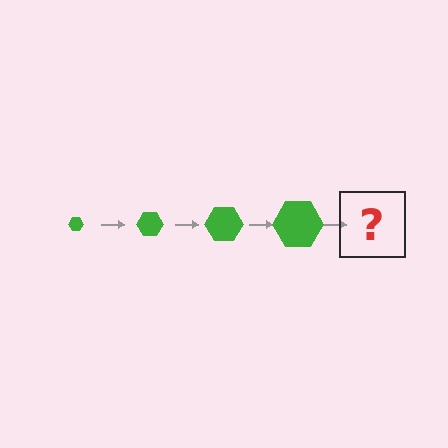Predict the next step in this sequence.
The next step is a green hexagon, larger than the previous one.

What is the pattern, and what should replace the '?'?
The pattern is that the hexagon gets progressively larger each step. The '?' should be a green hexagon, larger than the previous one.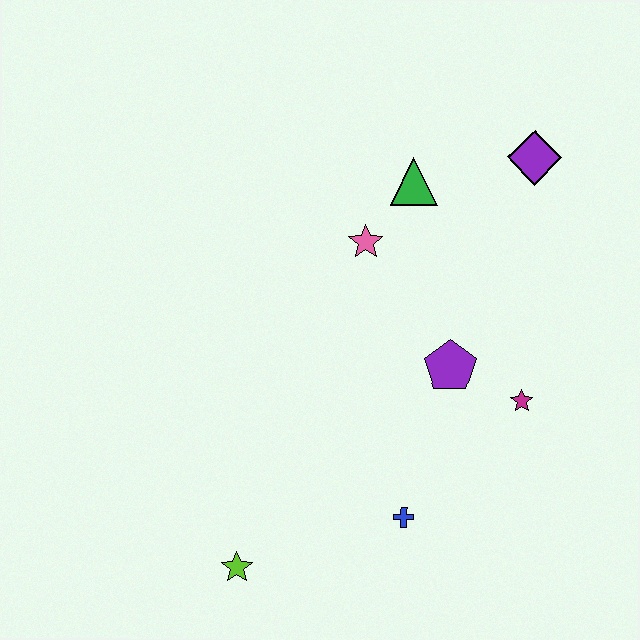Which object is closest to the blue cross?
The purple pentagon is closest to the blue cross.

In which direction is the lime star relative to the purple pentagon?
The lime star is to the left of the purple pentagon.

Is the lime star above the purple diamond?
No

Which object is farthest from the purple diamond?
The lime star is farthest from the purple diamond.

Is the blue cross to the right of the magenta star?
No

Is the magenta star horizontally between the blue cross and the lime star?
No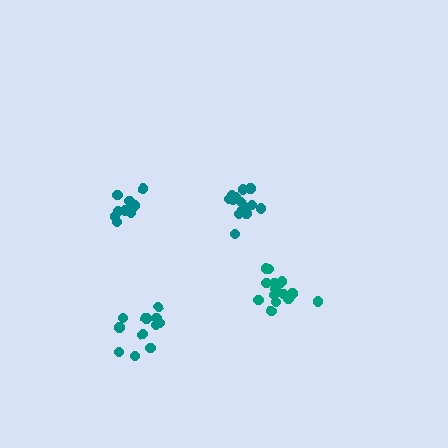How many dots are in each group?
Group 1: 14 dots, Group 2: 12 dots, Group 3: 12 dots, Group 4: 16 dots (54 total).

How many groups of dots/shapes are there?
There are 4 groups.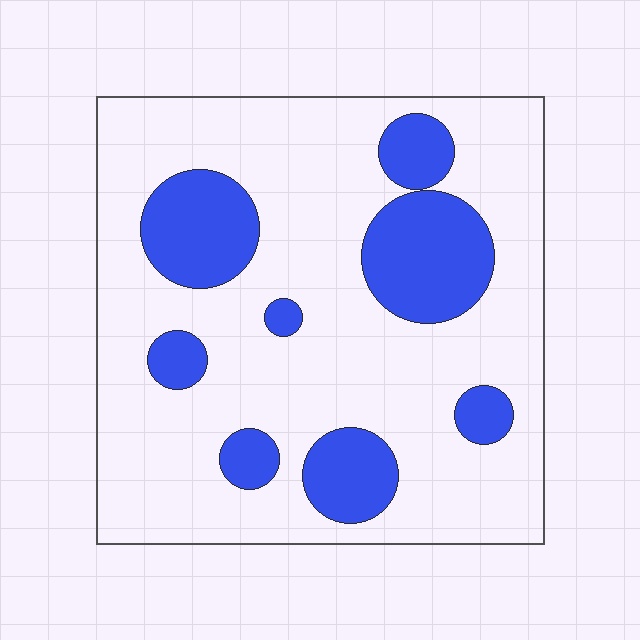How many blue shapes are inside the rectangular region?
8.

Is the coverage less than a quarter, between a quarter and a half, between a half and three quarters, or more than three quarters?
Less than a quarter.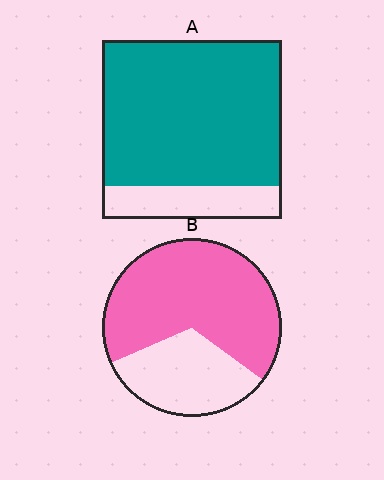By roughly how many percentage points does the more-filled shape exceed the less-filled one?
By roughly 15 percentage points (A over B).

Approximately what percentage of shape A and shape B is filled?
A is approximately 80% and B is approximately 65%.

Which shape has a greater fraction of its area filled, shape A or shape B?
Shape A.